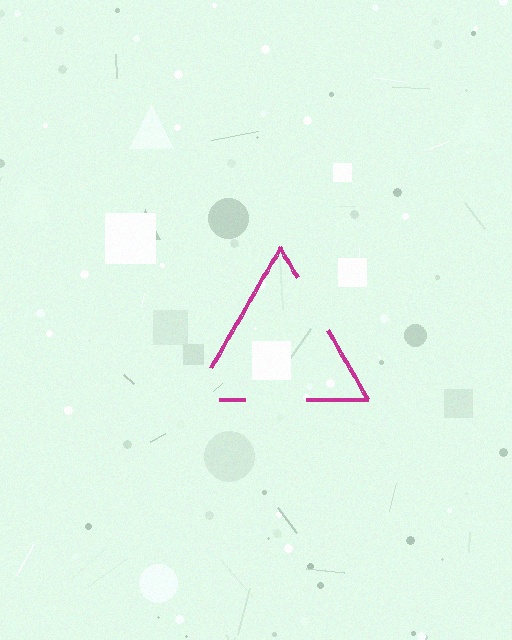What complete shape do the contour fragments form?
The contour fragments form a triangle.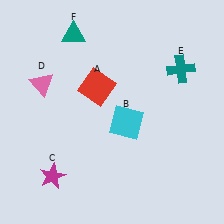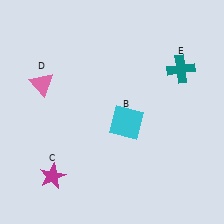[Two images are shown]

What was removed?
The red square (A), the teal triangle (F) were removed in Image 2.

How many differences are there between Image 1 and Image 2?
There are 2 differences between the two images.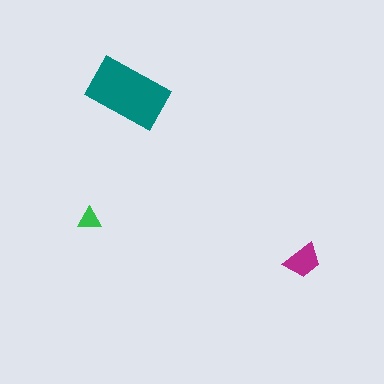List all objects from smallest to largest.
The green triangle, the magenta trapezoid, the teal rectangle.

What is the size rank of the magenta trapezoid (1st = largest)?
2nd.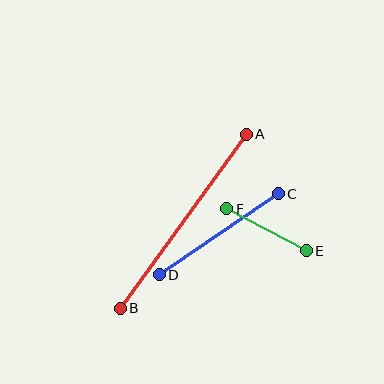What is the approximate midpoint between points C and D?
The midpoint is at approximately (219, 234) pixels.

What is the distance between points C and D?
The distance is approximately 144 pixels.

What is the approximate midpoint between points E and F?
The midpoint is at approximately (267, 230) pixels.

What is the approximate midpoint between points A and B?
The midpoint is at approximately (183, 221) pixels.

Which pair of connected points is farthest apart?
Points A and B are farthest apart.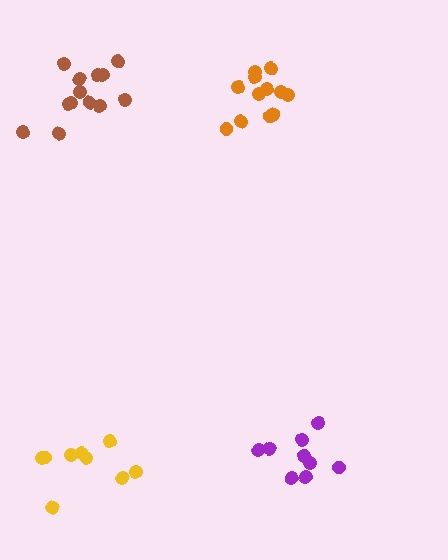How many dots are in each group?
Group 1: 12 dots, Group 2: 9 dots, Group 3: 9 dots, Group 4: 13 dots (43 total).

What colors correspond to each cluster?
The clusters are colored: orange, yellow, purple, brown.